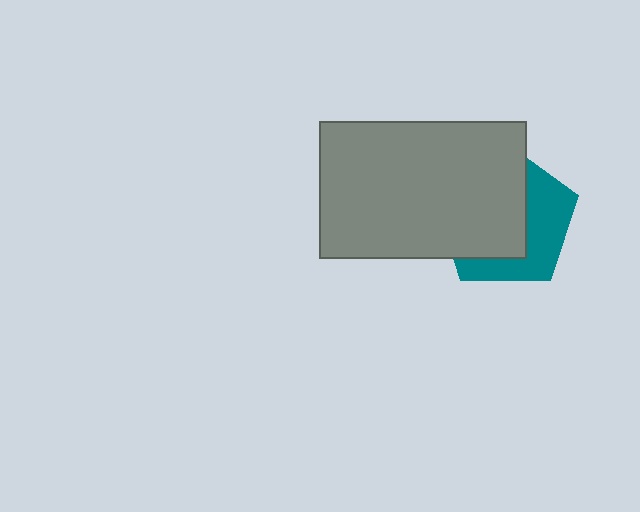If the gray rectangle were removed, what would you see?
You would see the complete teal pentagon.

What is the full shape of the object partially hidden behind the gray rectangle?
The partially hidden object is a teal pentagon.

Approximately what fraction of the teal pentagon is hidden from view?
Roughly 59% of the teal pentagon is hidden behind the gray rectangle.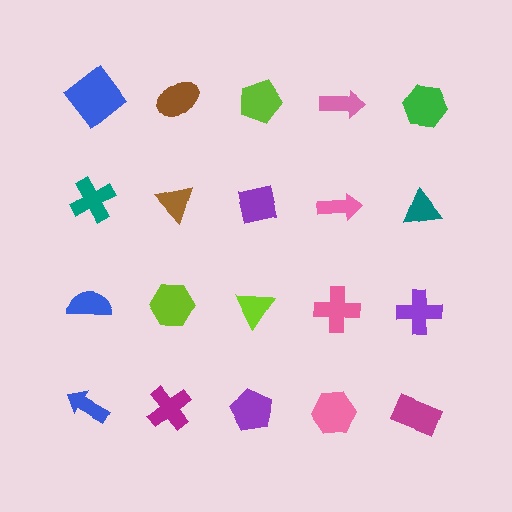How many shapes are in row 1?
5 shapes.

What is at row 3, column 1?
A blue semicircle.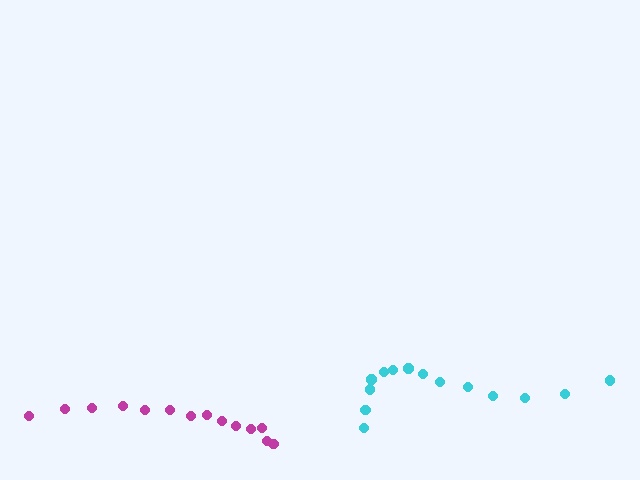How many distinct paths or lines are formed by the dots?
There are 2 distinct paths.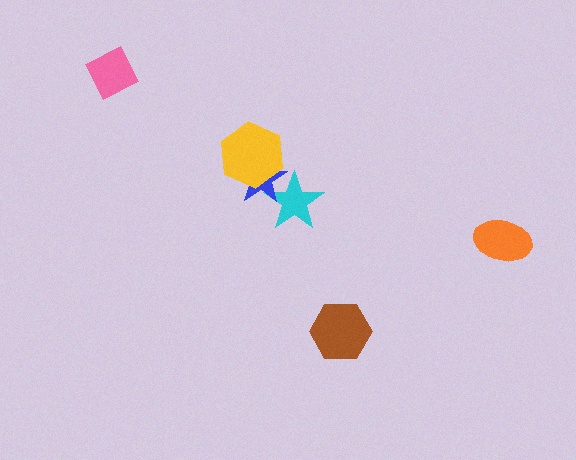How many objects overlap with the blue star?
2 objects overlap with the blue star.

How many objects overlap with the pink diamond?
0 objects overlap with the pink diamond.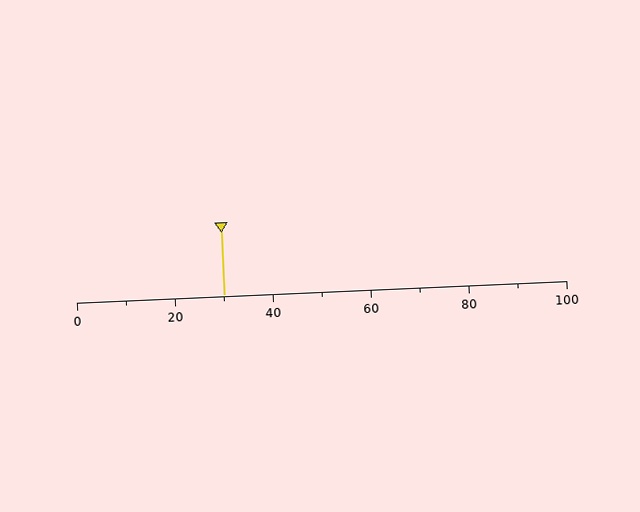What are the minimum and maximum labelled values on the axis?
The axis runs from 0 to 100.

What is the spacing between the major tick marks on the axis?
The major ticks are spaced 20 apart.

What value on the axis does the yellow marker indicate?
The marker indicates approximately 30.